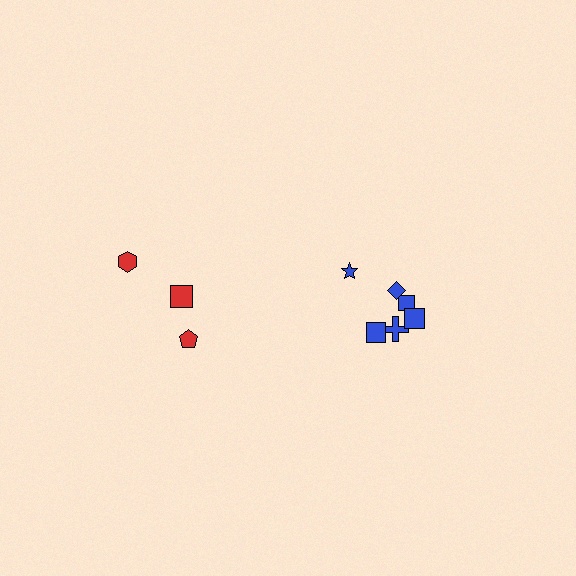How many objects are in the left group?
There are 3 objects.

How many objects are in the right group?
There are 6 objects.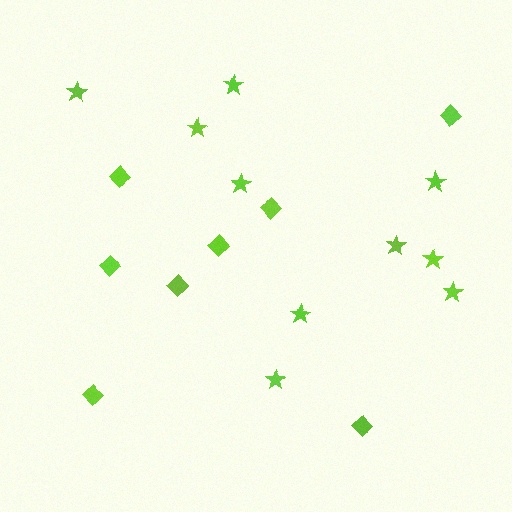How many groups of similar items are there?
There are 2 groups: one group of stars (10) and one group of diamonds (8).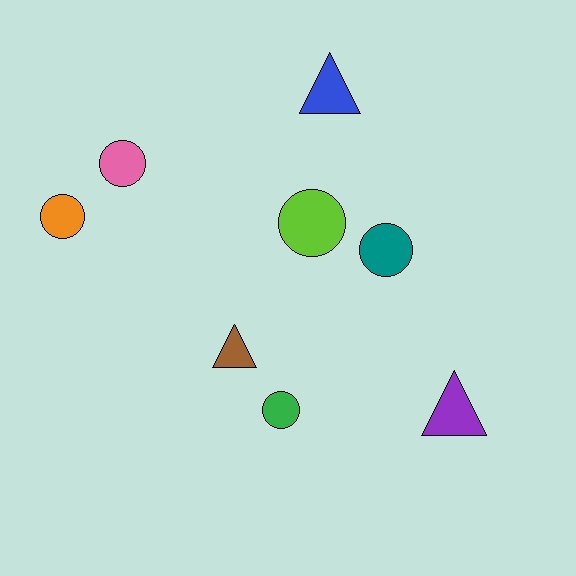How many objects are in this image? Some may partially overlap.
There are 8 objects.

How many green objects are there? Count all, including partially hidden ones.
There is 1 green object.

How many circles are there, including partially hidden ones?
There are 5 circles.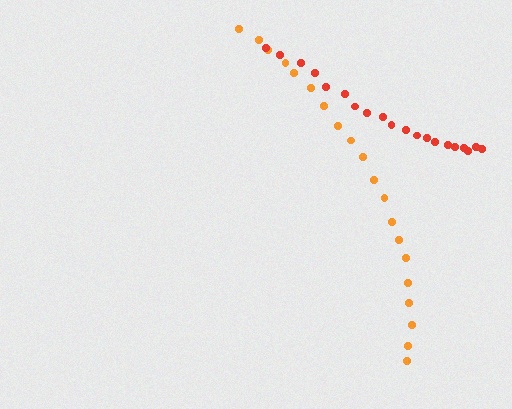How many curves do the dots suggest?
There are 2 distinct paths.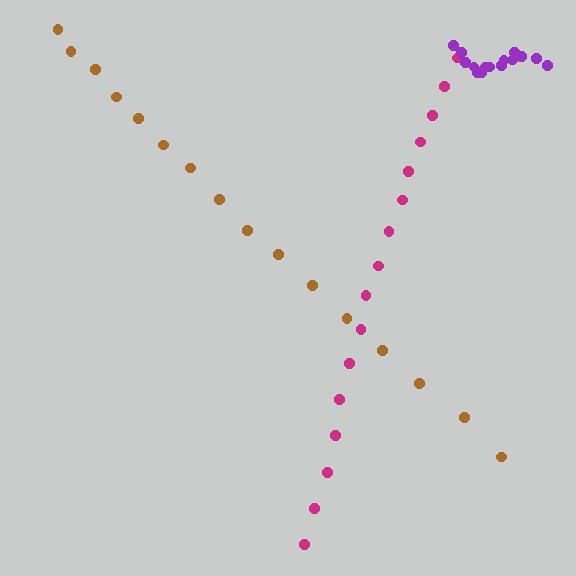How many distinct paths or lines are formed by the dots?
There are 3 distinct paths.